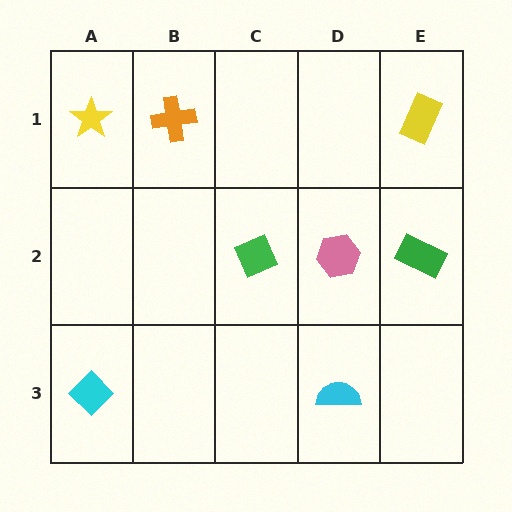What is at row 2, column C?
A green diamond.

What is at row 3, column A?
A cyan diamond.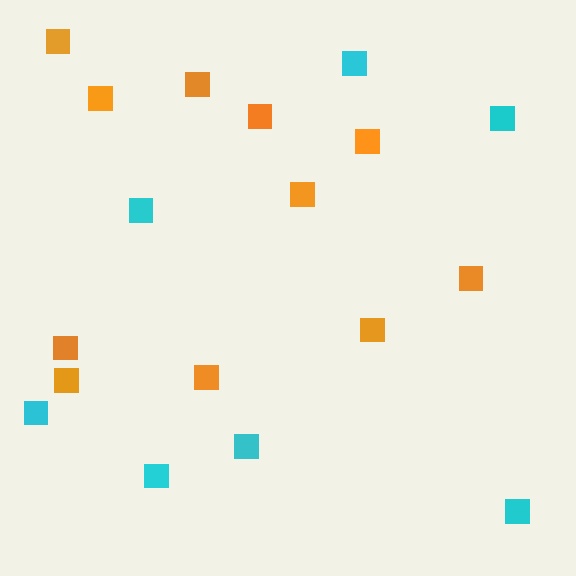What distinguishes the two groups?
There are 2 groups: one group of cyan squares (7) and one group of orange squares (11).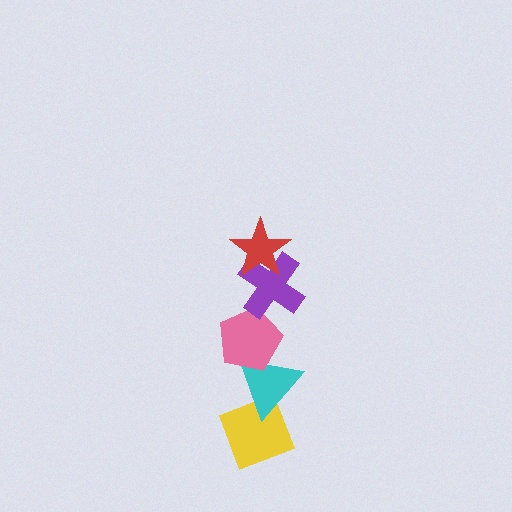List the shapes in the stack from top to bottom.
From top to bottom: the red star, the purple cross, the pink pentagon, the cyan triangle, the yellow diamond.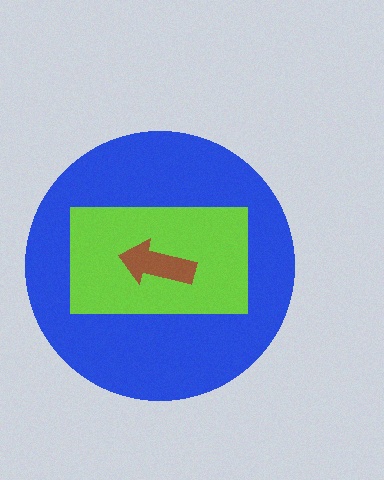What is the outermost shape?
The blue circle.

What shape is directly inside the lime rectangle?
The brown arrow.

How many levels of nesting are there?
3.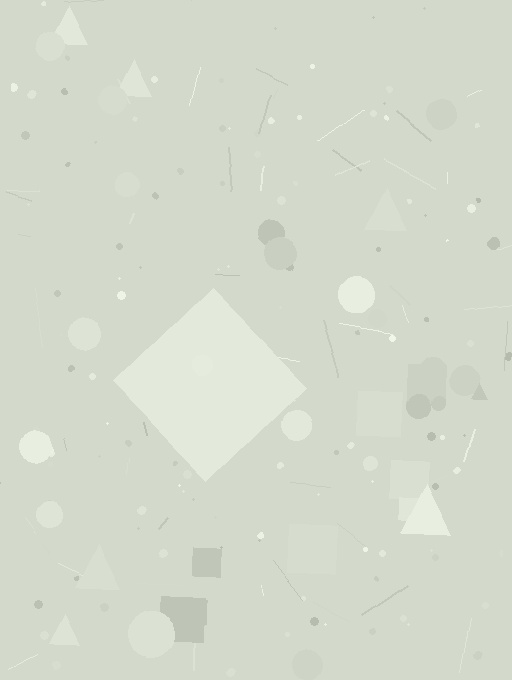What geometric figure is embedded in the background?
A diamond is embedded in the background.